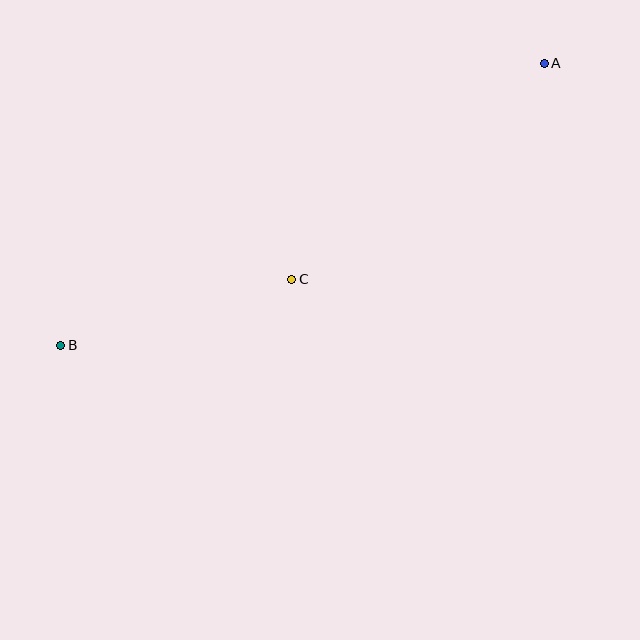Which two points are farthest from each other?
Points A and B are farthest from each other.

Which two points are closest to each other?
Points B and C are closest to each other.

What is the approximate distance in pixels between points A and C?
The distance between A and C is approximately 332 pixels.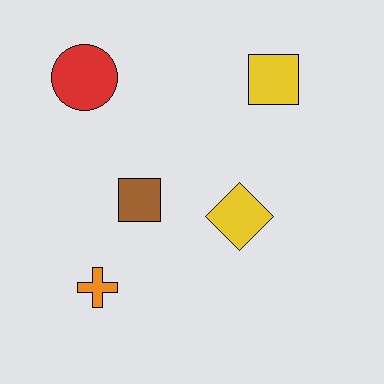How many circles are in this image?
There is 1 circle.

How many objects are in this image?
There are 5 objects.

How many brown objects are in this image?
There is 1 brown object.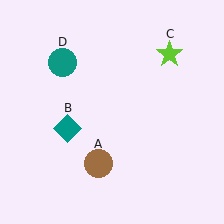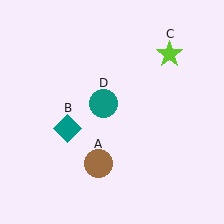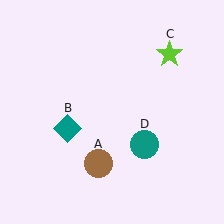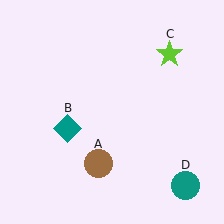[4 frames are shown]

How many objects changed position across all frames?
1 object changed position: teal circle (object D).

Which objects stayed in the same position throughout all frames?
Brown circle (object A) and teal diamond (object B) and lime star (object C) remained stationary.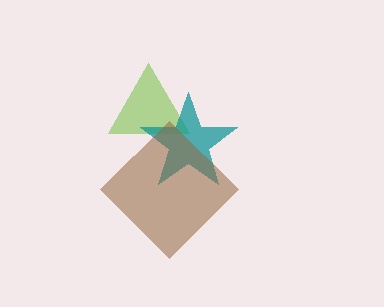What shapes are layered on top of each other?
The layered shapes are: a lime triangle, a teal star, a brown diamond.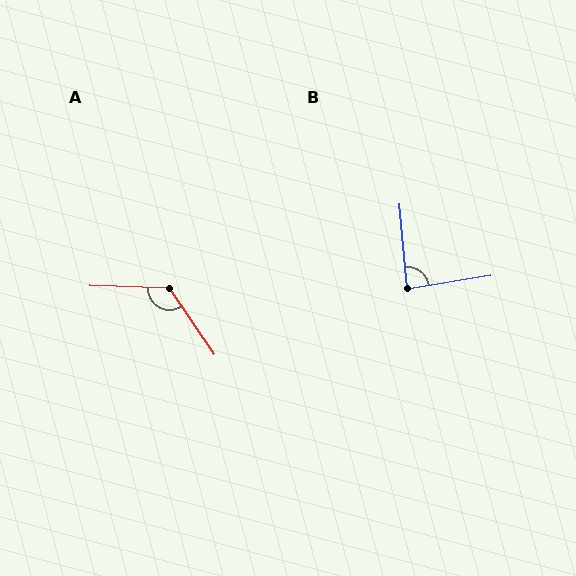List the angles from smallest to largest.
B (86°), A (125°).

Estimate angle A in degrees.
Approximately 125 degrees.